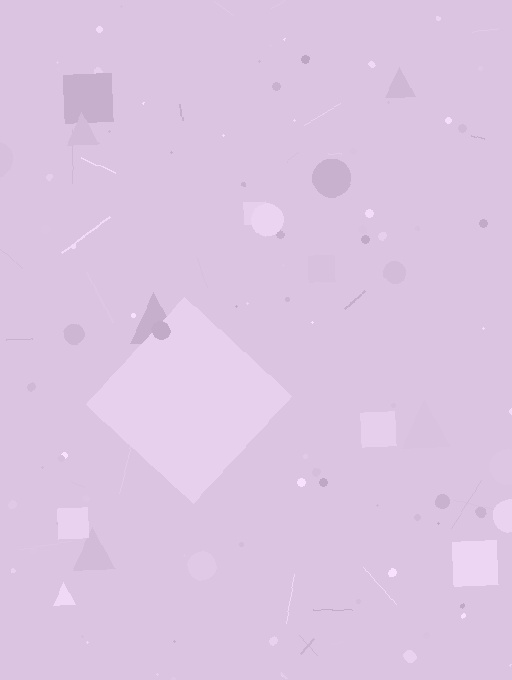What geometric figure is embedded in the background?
A diamond is embedded in the background.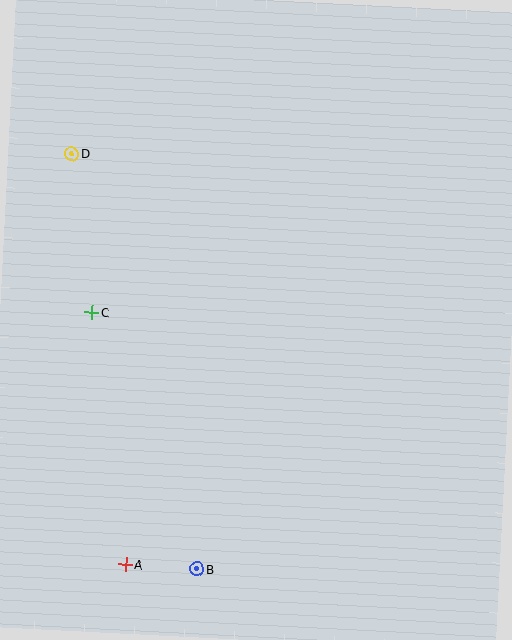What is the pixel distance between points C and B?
The distance between C and B is 277 pixels.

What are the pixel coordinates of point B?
Point B is at (197, 569).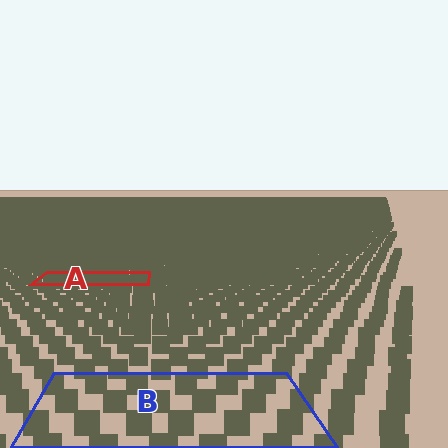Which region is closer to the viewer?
Region B is closer. The texture elements there are larger and more spread out.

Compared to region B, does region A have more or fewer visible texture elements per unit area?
Region A has more texture elements per unit area — they are packed more densely because it is farther away.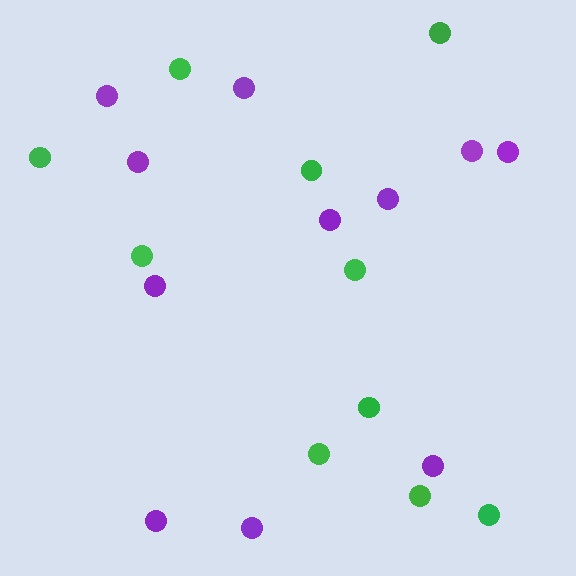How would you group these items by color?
There are 2 groups: one group of purple circles (11) and one group of green circles (10).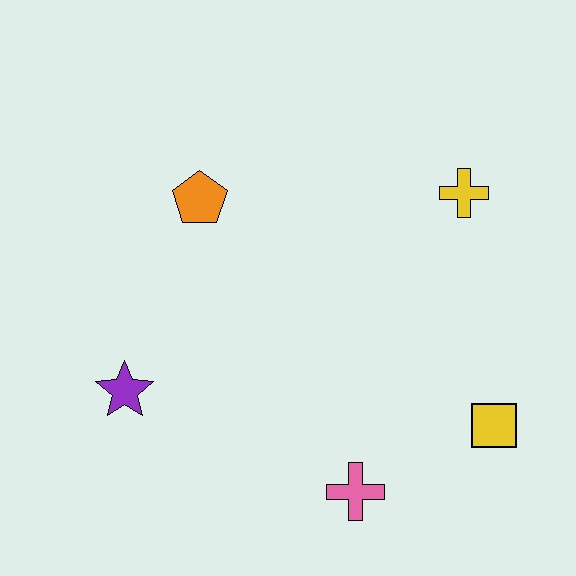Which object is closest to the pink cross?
The yellow square is closest to the pink cross.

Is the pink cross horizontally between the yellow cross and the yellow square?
No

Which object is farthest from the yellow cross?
The purple star is farthest from the yellow cross.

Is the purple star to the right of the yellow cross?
No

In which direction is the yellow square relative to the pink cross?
The yellow square is to the right of the pink cross.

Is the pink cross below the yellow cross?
Yes